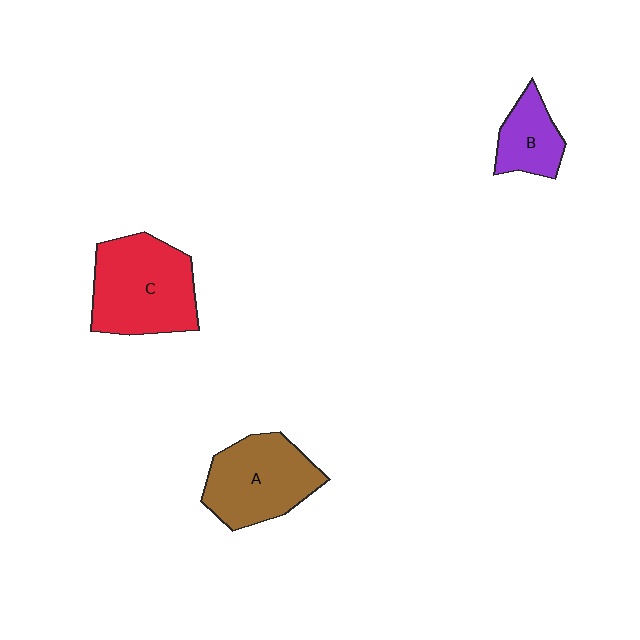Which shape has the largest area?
Shape C (red).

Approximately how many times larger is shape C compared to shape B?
Approximately 2.1 times.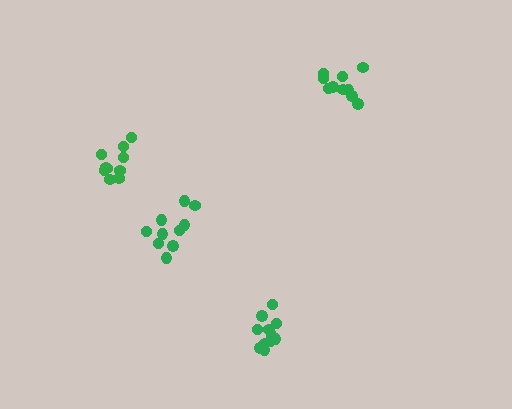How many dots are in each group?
Group 1: 10 dots, Group 2: 11 dots, Group 3: 10 dots, Group 4: 10 dots (41 total).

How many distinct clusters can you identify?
There are 4 distinct clusters.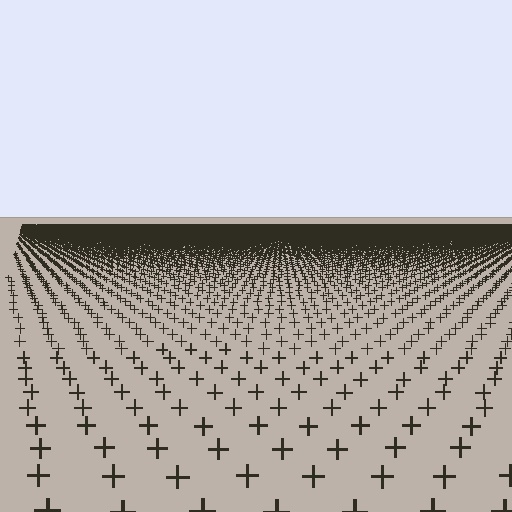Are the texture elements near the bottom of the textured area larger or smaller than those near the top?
Larger. Near the bottom, elements are closer to the viewer and appear at a bigger on-screen size.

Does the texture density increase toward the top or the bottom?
Density increases toward the top.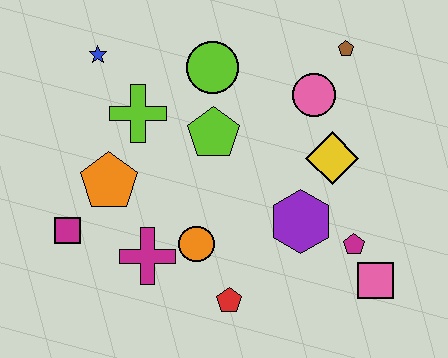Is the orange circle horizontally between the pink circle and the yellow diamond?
No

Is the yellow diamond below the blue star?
Yes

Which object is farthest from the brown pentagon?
The magenta square is farthest from the brown pentagon.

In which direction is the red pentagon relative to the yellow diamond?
The red pentagon is below the yellow diamond.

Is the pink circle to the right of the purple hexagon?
Yes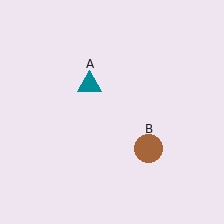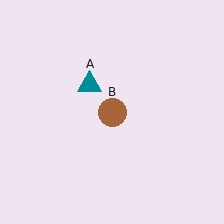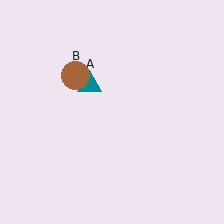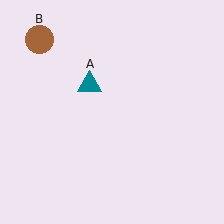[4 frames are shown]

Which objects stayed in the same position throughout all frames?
Teal triangle (object A) remained stationary.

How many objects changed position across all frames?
1 object changed position: brown circle (object B).